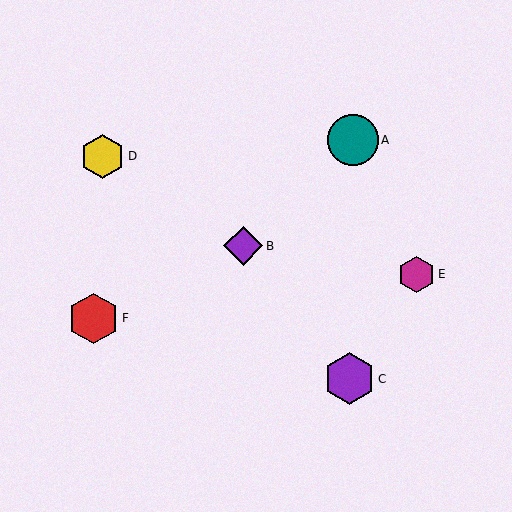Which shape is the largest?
The teal circle (labeled A) is the largest.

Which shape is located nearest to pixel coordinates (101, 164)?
The yellow hexagon (labeled D) at (102, 156) is nearest to that location.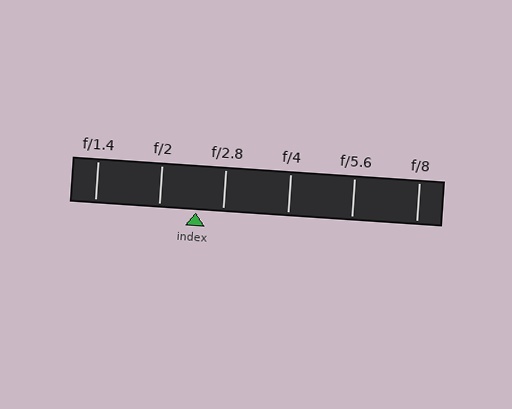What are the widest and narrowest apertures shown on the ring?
The widest aperture shown is f/1.4 and the narrowest is f/8.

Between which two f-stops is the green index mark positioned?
The index mark is between f/2 and f/2.8.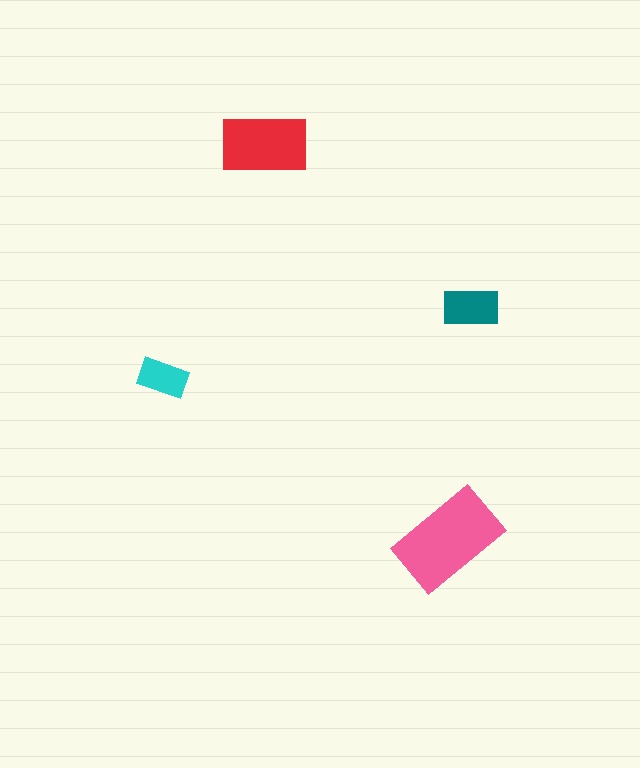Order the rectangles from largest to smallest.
the pink one, the red one, the teal one, the cyan one.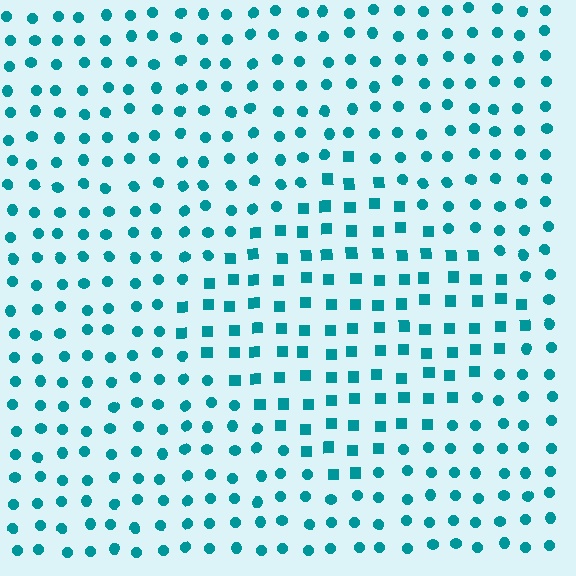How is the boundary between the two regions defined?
The boundary is defined by a change in element shape: squares inside vs. circles outside. All elements share the same color and spacing.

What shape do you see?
I see a diamond.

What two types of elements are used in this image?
The image uses squares inside the diamond region and circles outside it.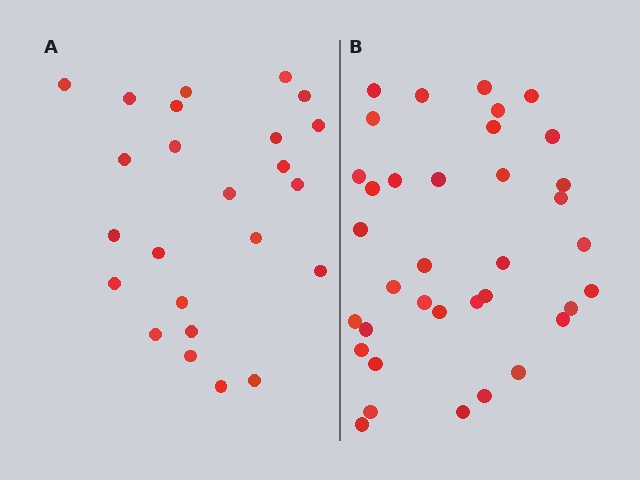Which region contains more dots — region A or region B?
Region B (the right region) has more dots.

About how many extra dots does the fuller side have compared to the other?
Region B has roughly 12 or so more dots than region A.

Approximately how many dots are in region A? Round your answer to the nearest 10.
About 20 dots. (The exact count is 24, which rounds to 20.)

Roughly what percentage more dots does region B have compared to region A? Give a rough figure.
About 50% more.